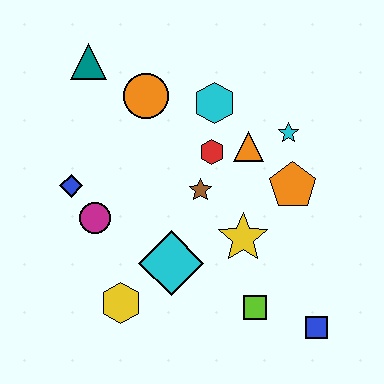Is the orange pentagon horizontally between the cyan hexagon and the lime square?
No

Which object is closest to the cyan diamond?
The yellow hexagon is closest to the cyan diamond.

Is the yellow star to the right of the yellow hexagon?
Yes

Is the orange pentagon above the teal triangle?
No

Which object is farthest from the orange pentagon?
The teal triangle is farthest from the orange pentagon.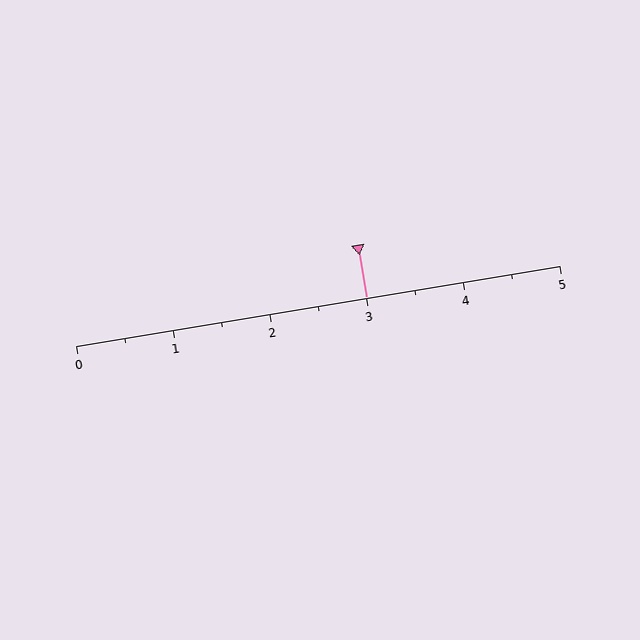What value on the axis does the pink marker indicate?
The marker indicates approximately 3.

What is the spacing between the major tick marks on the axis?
The major ticks are spaced 1 apart.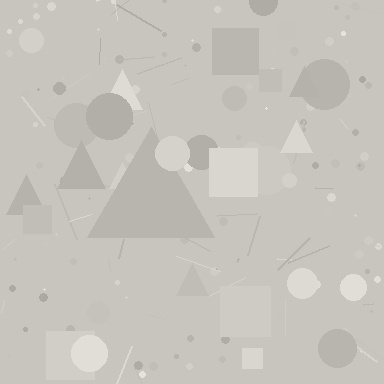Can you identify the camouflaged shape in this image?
The camouflaged shape is a triangle.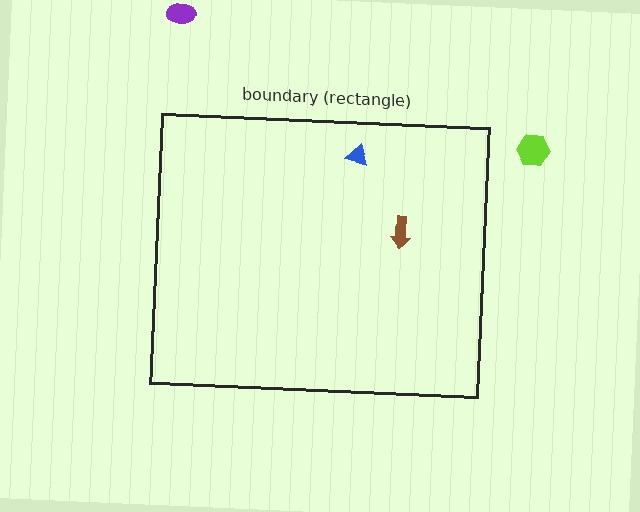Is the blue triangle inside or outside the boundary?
Inside.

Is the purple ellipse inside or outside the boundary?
Outside.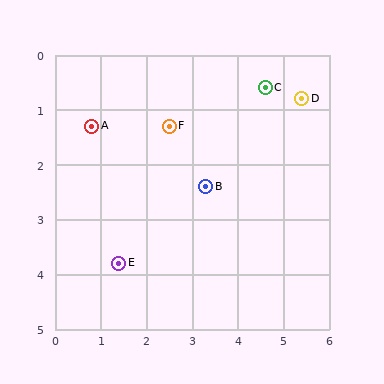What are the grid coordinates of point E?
Point E is at approximately (1.4, 3.8).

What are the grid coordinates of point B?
Point B is at approximately (3.3, 2.4).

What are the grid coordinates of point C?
Point C is at approximately (4.6, 0.6).